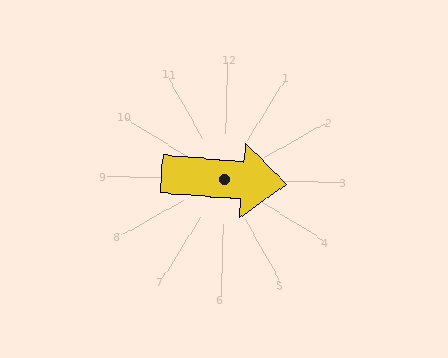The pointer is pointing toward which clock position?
Roughly 3 o'clock.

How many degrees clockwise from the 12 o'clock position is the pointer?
Approximately 93 degrees.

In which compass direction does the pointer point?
East.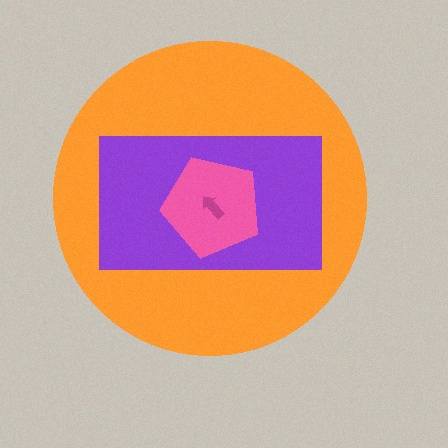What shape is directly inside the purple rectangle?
The pink pentagon.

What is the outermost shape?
The orange circle.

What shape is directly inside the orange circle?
The purple rectangle.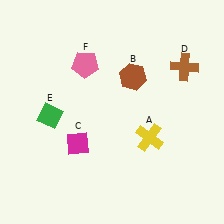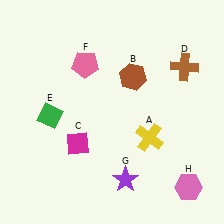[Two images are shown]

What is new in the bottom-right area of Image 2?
A pink hexagon (H) was added in the bottom-right area of Image 2.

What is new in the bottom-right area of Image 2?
A purple star (G) was added in the bottom-right area of Image 2.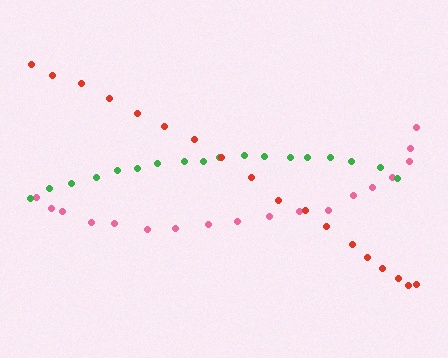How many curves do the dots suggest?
There are 3 distinct paths.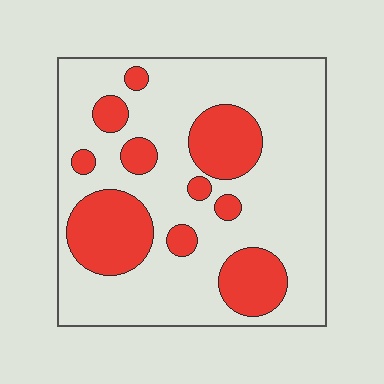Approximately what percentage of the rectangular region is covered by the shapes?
Approximately 25%.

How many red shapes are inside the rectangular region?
10.